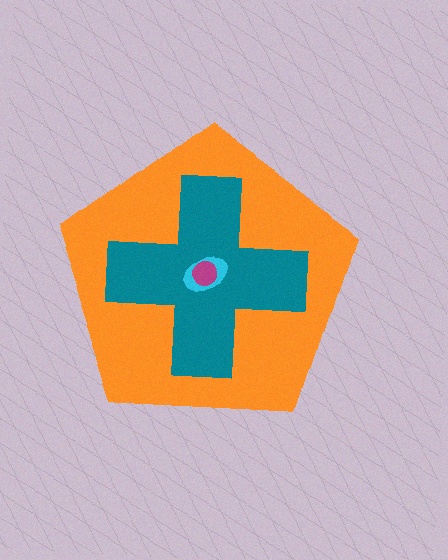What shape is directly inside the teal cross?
The cyan ellipse.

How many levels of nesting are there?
4.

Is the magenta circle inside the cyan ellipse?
Yes.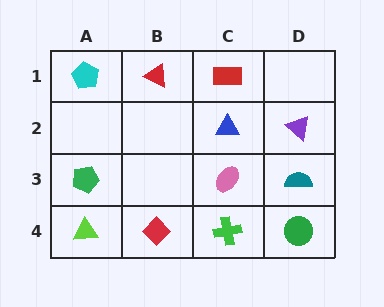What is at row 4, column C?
A green cross.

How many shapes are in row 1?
3 shapes.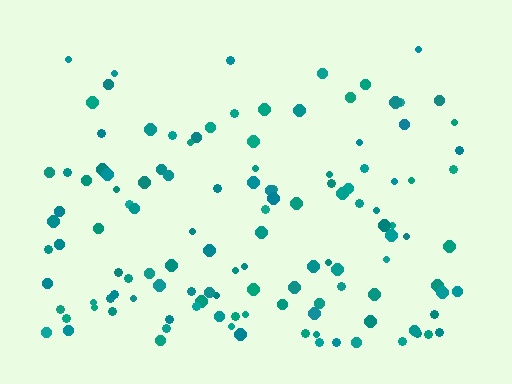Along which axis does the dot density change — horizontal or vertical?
Vertical.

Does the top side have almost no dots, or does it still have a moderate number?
Still a moderate number, just noticeably fewer than the bottom.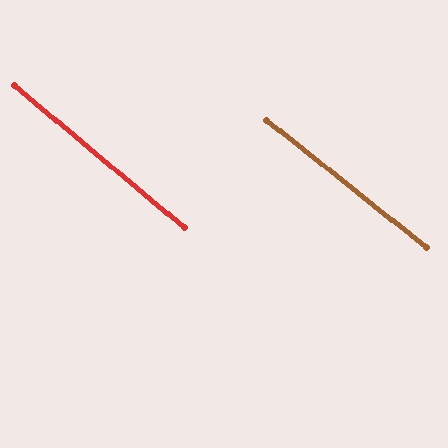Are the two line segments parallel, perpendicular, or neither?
Parallel — their directions differ by only 1.5°.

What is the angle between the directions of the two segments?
Approximately 2 degrees.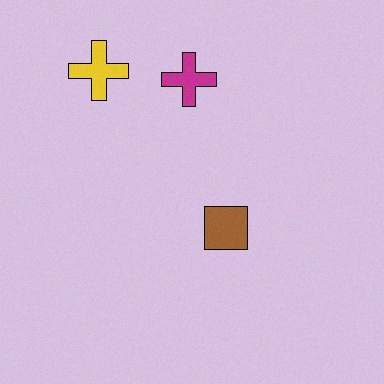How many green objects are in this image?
There are no green objects.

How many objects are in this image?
There are 3 objects.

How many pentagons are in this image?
There are no pentagons.